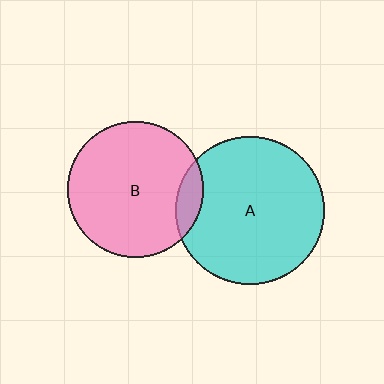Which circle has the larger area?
Circle A (cyan).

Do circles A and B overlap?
Yes.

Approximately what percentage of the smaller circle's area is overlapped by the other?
Approximately 10%.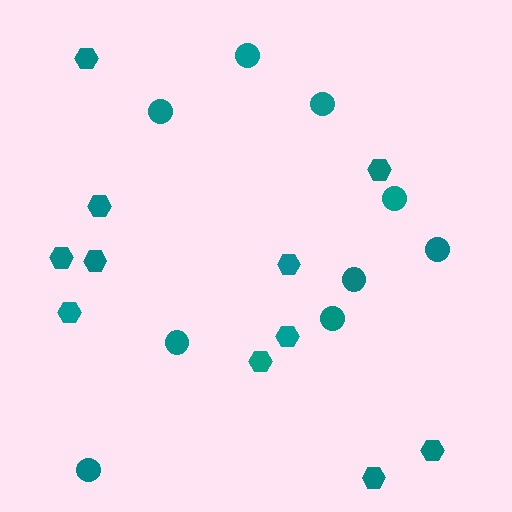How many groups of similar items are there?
There are 2 groups: one group of circles (9) and one group of hexagons (11).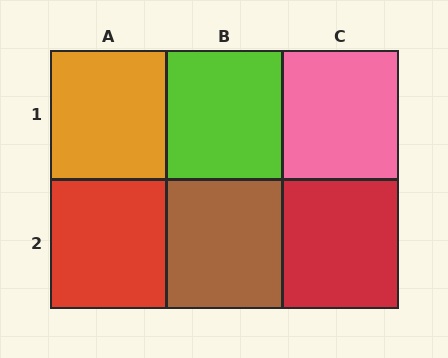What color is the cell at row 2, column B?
Brown.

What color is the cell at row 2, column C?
Red.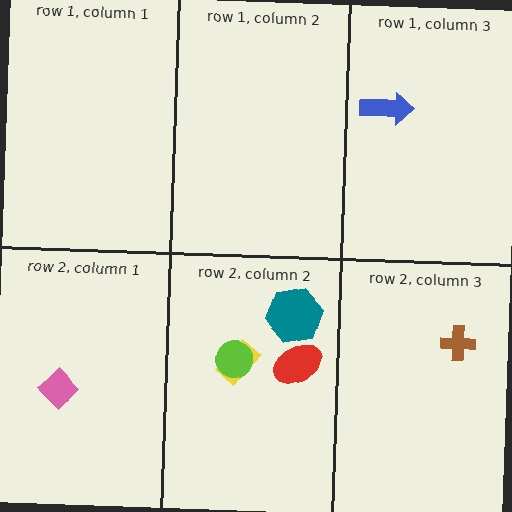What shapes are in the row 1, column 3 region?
The blue arrow.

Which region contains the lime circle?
The row 2, column 2 region.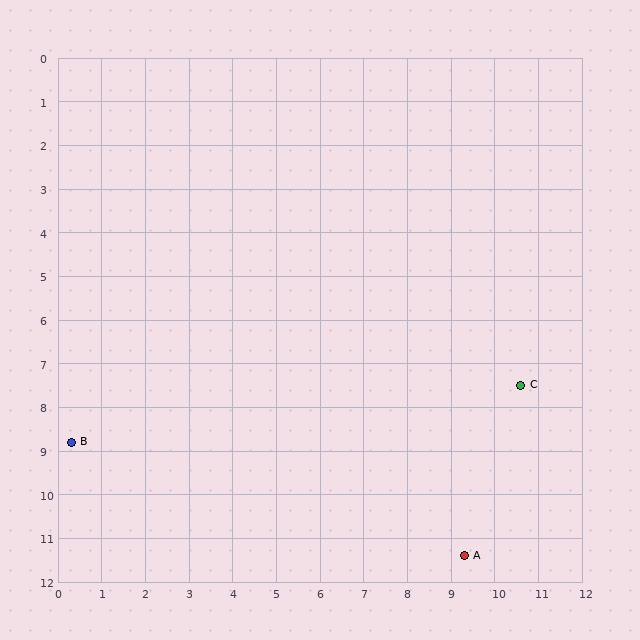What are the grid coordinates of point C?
Point C is at approximately (10.6, 7.5).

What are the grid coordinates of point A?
Point A is at approximately (9.3, 11.4).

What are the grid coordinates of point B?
Point B is at approximately (0.3, 8.8).